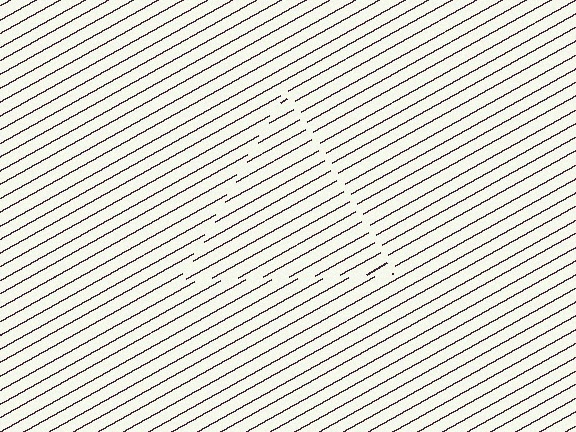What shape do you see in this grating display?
An illusory triangle. The interior of the shape contains the same grating, shifted by half a period — the contour is defined by the phase discontinuity where line-ends from the inner and outer gratings abut.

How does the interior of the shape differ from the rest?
The interior of the shape contains the same grating, shifted by half a period — the contour is defined by the phase discontinuity where line-ends from the inner and outer gratings abut.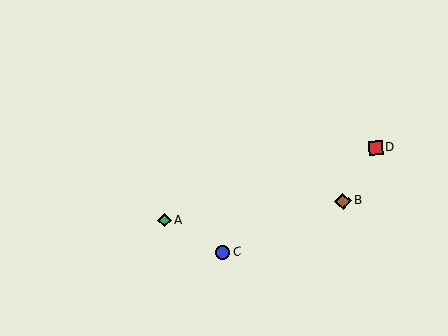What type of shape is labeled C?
Shape C is a blue circle.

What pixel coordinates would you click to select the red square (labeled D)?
Click at (376, 148) to select the red square D.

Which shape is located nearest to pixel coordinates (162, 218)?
The green diamond (labeled A) at (164, 220) is nearest to that location.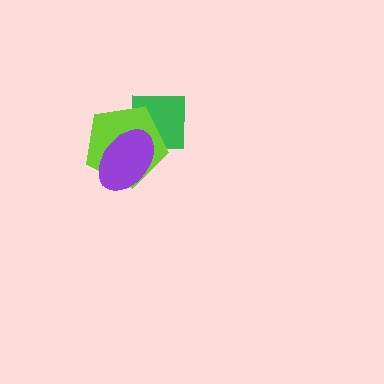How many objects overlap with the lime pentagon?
2 objects overlap with the lime pentagon.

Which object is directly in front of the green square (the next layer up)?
The lime pentagon is directly in front of the green square.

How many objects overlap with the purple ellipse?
2 objects overlap with the purple ellipse.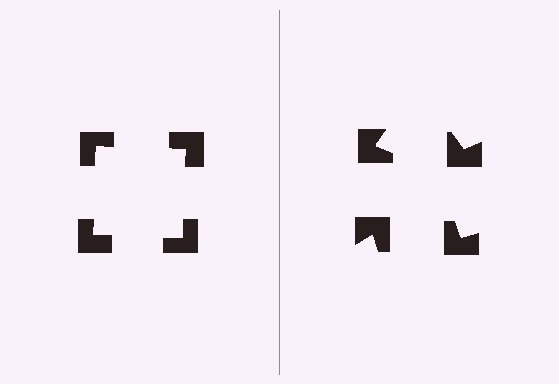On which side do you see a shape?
An illusory square appears on the left side. On the right side the wedge cuts are rotated, so no coherent shape forms.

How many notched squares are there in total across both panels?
8 — 4 on each side.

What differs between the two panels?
The notched squares are positioned identically on both sides; only the wedge orientations differ. On the left they align to a square; on the right they are misaligned.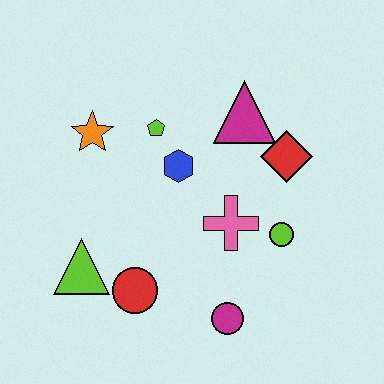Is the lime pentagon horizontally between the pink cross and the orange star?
Yes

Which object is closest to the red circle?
The lime triangle is closest to the red circle.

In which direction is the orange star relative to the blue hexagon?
The orange star is to the left of the blue hexagon.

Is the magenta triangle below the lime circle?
No